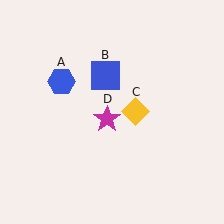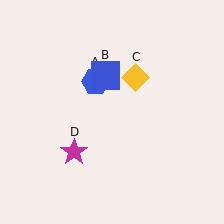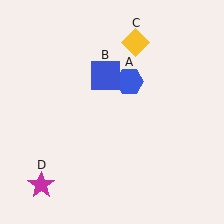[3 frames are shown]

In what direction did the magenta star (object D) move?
The magenta star (object D) moved down and to the left.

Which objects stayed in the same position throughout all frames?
Blue square (object B) remained stationary.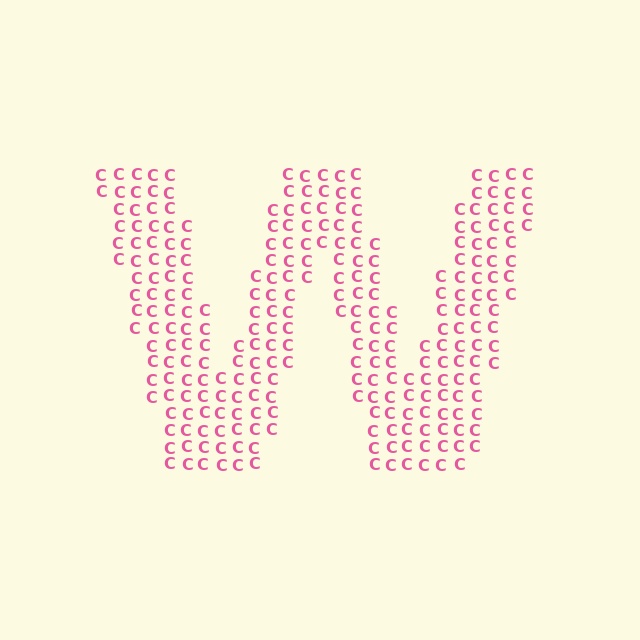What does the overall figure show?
The overall figure shows the letter W.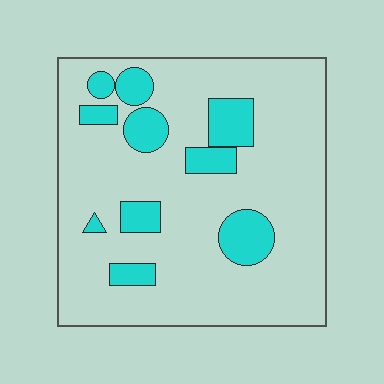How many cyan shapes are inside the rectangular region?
10.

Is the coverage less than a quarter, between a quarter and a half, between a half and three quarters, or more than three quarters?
Less than a quarter.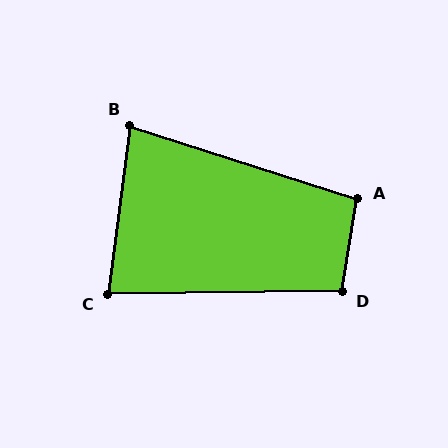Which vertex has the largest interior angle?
D, at approximately 100 degrees.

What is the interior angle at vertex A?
Approximately 98 degrees (obtuse).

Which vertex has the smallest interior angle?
B, at approximately 80 degrees.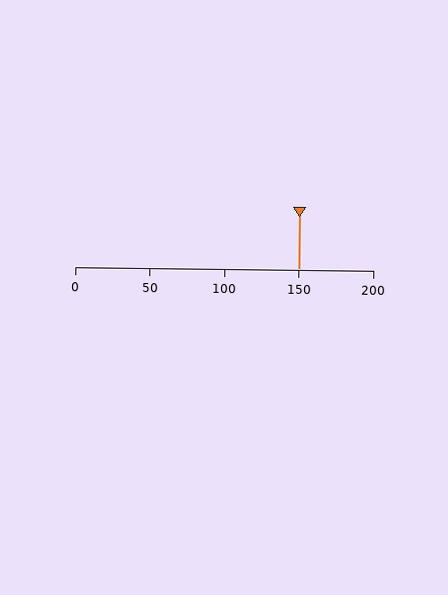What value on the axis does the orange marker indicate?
The marker indicates approximately 150.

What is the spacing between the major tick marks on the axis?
The major ticks are spaced 50 apart.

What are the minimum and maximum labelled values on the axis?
The axis runs from 0 to 200.